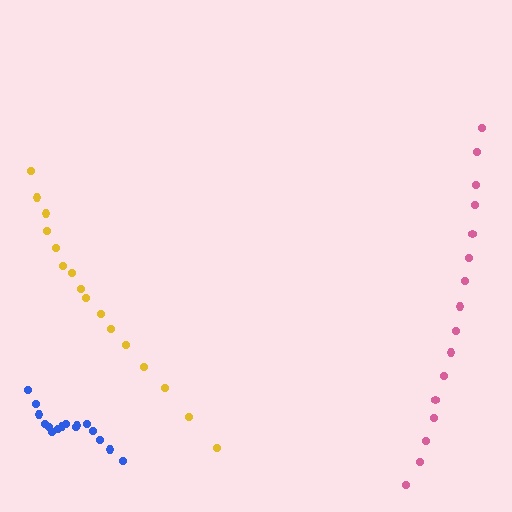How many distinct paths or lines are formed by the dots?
There are 3 distinct paths.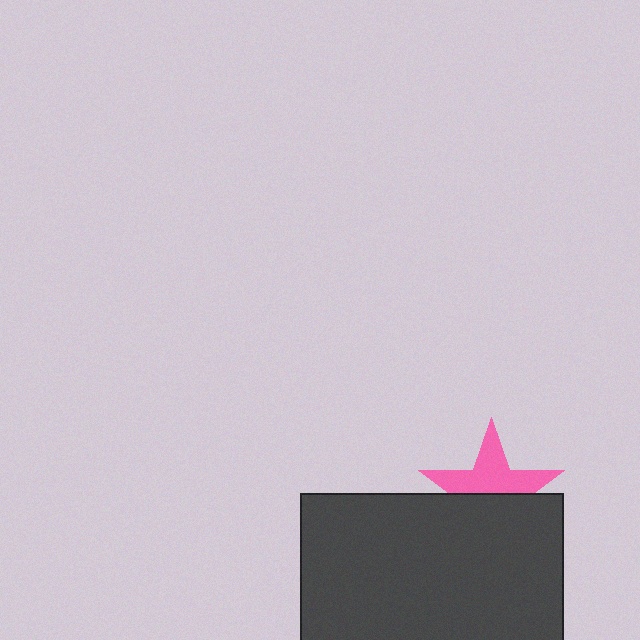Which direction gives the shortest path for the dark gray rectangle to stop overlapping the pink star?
Moving down gives the shortest separation.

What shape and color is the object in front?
The object in front is a dark gray rectangle.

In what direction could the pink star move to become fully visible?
The pink star could move up. That would shift it out from behind the dark gray rectangle entirely.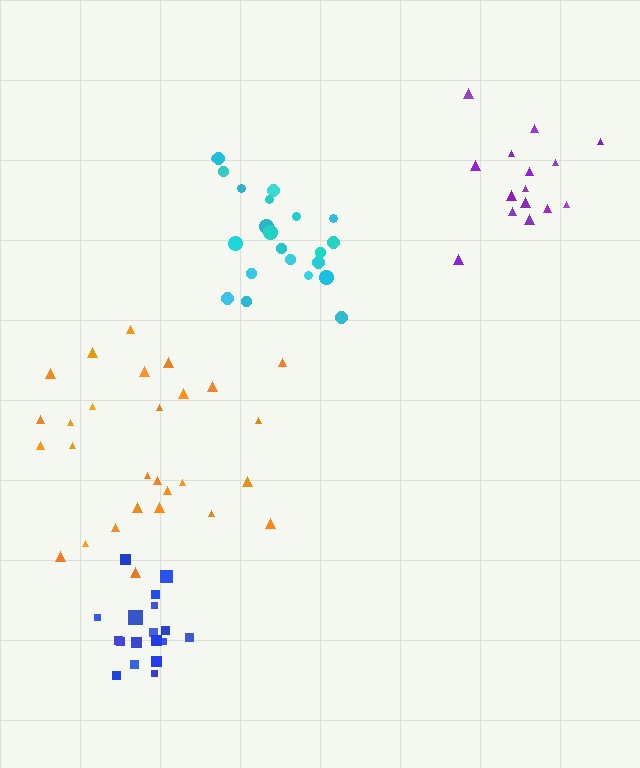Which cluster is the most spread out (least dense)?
Orange.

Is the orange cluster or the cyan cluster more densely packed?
Cyan.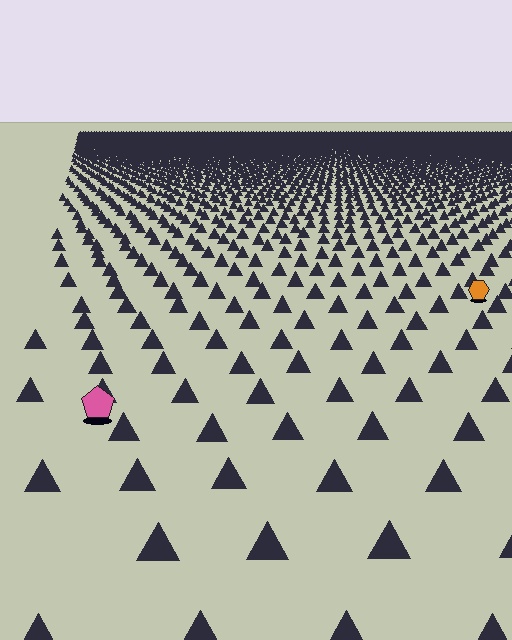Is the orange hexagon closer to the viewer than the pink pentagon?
No. The pink pentagon is closer — you can tell from the texture gradient: the ground texture is coarser near it.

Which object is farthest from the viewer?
The orange hexagon is farthest from the viewer. It appears smaller and the ground texture around it is denser.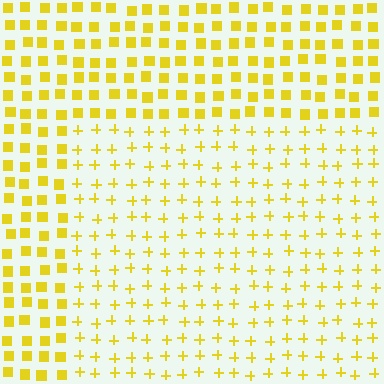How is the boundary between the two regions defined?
The boundary is defined by a change in element shape: plus signs inside vs. squares outside. All elements share the same color and spacing.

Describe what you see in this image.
The image is filled with small yellow elements arranged in a uniform grid. A rectangle-shaped region contains plus signs, while the surrounding area contains squares. The boundary is defined purely by the change in element shape.